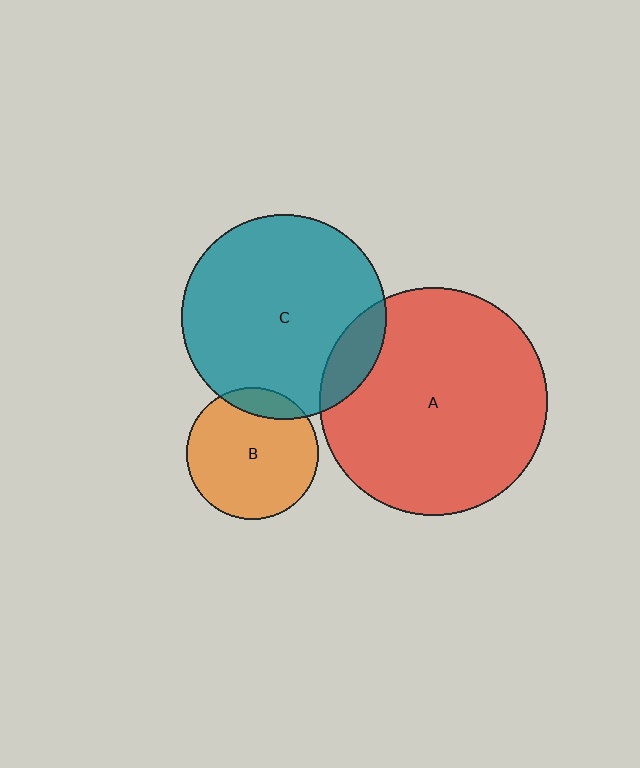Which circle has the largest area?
Circle A (red).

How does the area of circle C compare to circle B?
Approximately 2.4 times.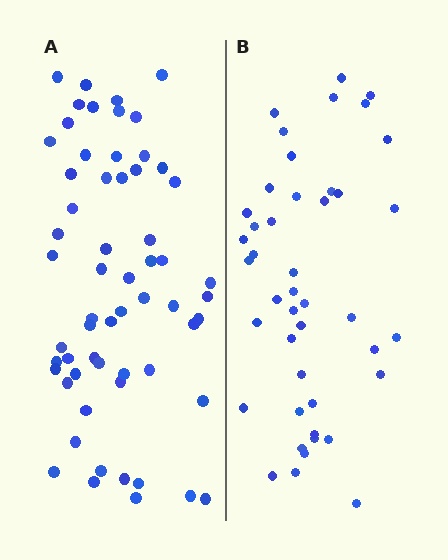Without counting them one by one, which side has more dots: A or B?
Region A (the left region) has more dots.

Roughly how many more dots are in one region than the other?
Region A has approximately 15 more dots than region B.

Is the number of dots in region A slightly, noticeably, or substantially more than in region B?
Region A has noticeably more, but not dramatically so. The ratio is roughly 1.4 to 1.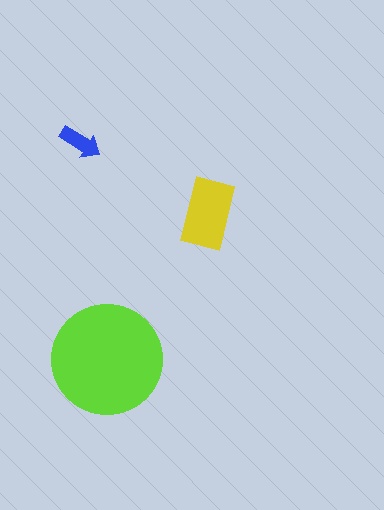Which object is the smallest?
The blue arrow.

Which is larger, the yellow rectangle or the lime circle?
The lime circle.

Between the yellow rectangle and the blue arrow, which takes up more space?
The yellow rectangle.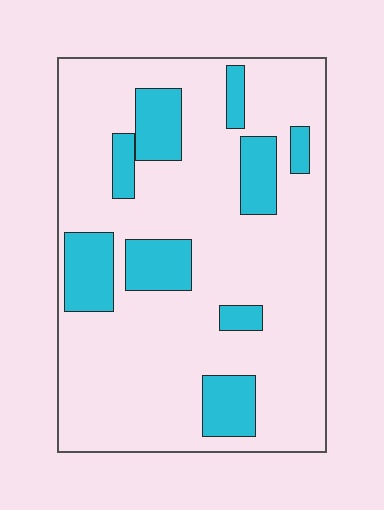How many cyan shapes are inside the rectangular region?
9.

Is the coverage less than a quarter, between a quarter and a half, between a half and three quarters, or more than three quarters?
Less than a quarter.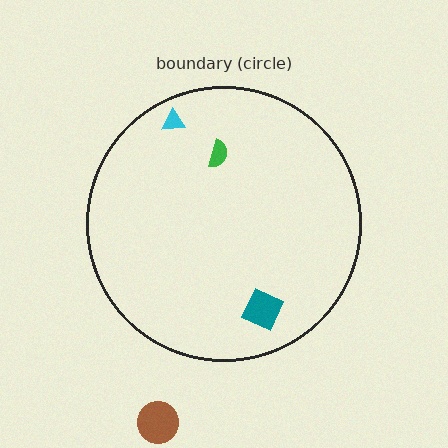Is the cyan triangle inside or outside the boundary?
Inside.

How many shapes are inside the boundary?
3 inside, 1 outside.